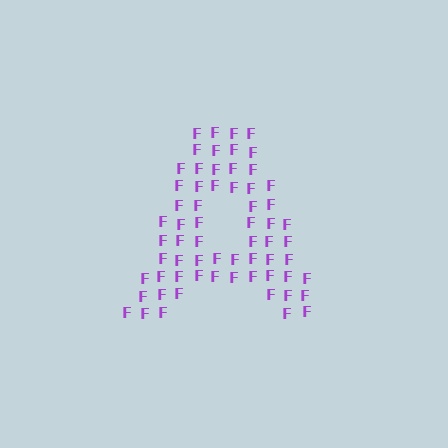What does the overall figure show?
The overall figure shows the letter A.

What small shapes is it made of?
It is made of small letter F's.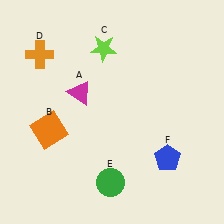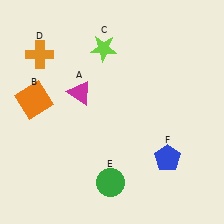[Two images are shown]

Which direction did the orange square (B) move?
The orange square (B) moved up.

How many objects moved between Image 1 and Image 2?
1 object moved between the two images.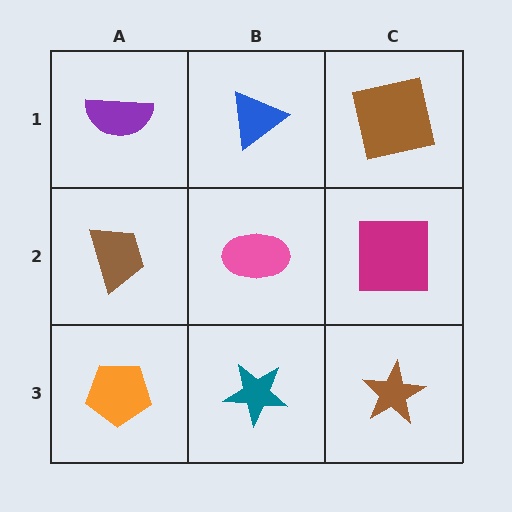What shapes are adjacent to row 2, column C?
A brown square (row 1, column C), a brown star (row 3, column C), a pink ellipse (row 2, column B).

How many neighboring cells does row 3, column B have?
3.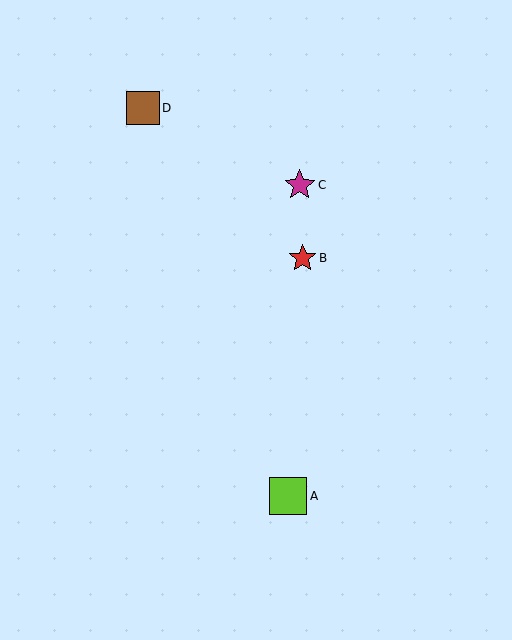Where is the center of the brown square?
The center of the brown square is at (143, 108).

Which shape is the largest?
The lime square (labeled A) is the largest.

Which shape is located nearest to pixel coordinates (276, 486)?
The lime square (labeled A) at (288, 496) is nearest to that location.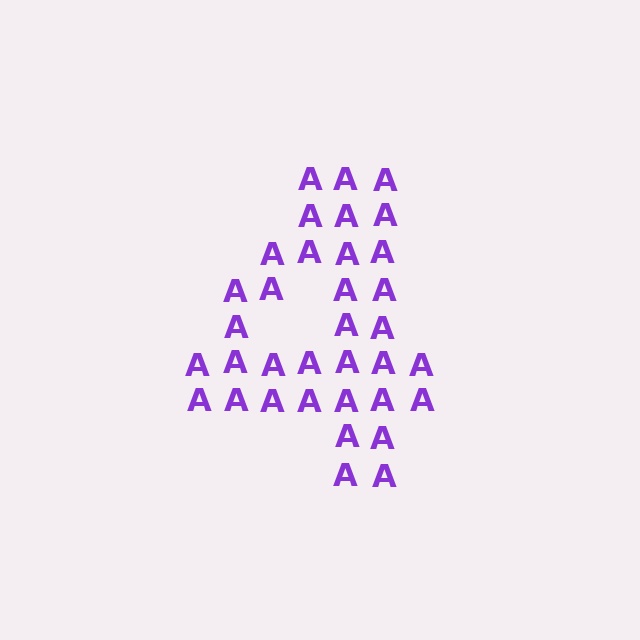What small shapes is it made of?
It is made of small letter A's.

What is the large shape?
The large shape is the digit 4.